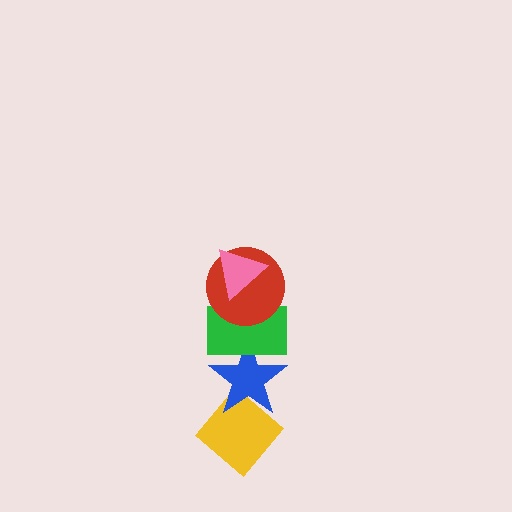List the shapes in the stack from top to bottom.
From top to bottom: the pink triangle, the red circle, the green rectangle, the blue star, the yellow diamond.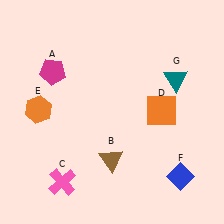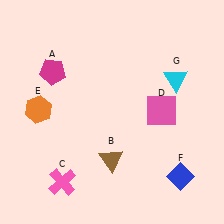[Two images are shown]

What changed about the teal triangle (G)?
In Image 1, G is teal. In Image 2, it changed to cyan.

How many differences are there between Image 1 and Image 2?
There are 2 differences between the two images.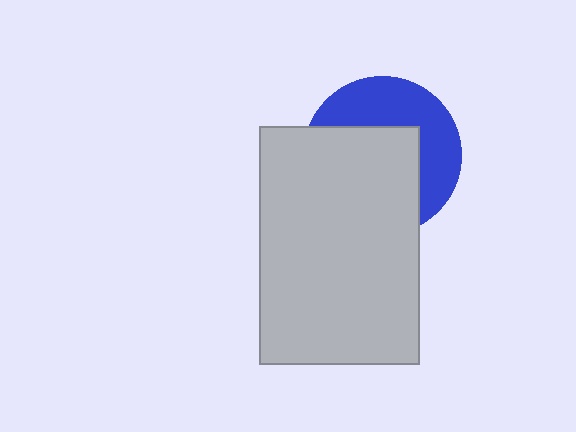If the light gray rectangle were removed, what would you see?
You would see the complete blue circle.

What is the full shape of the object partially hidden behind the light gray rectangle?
The partially hidden object is a blue circle.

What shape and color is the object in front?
The object in front is a light gray rectangle.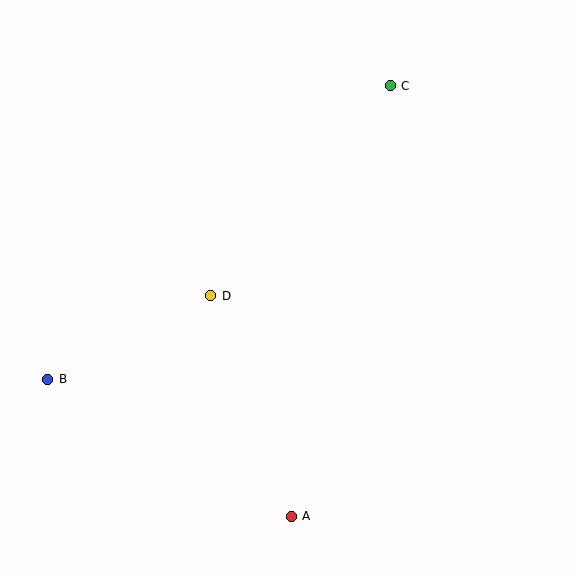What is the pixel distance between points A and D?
The distance between A and D is 235 pixels.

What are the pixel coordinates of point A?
Point A is at (291, 516).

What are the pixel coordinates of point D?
Point D is at (211, 296).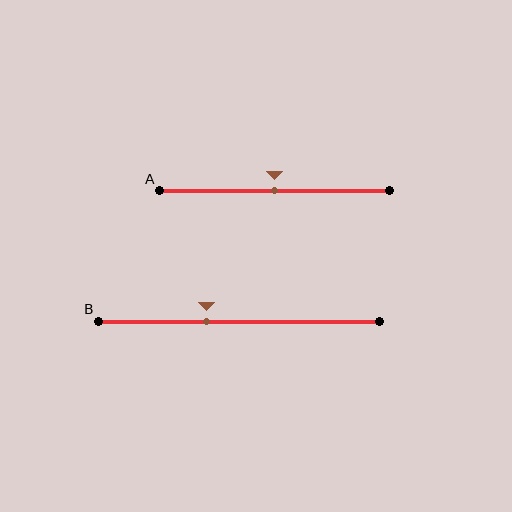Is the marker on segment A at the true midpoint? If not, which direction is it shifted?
Yes, the marker on segment A is at the true midpoint.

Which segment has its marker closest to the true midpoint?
Segment A has its marker closest to the true midpoint.